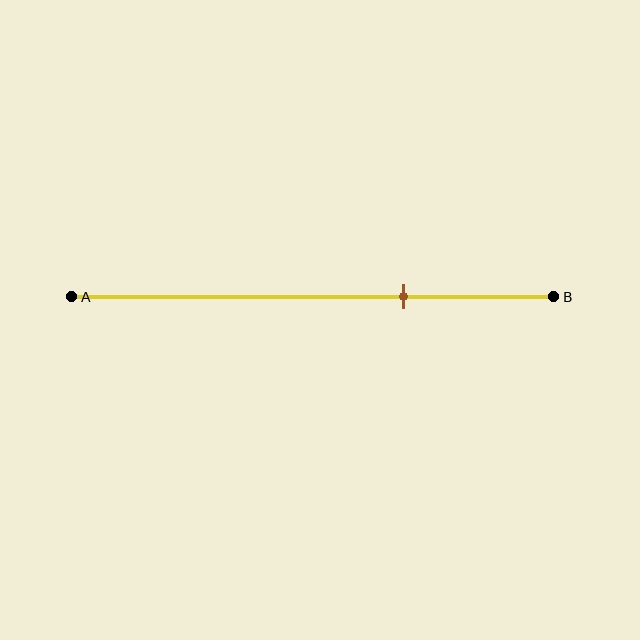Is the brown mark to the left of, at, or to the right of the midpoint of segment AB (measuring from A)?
The brown mark is to the right of the midpoint of segment AB.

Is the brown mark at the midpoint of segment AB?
No, the mark is at about 70% from A, not at the 50% midpoint.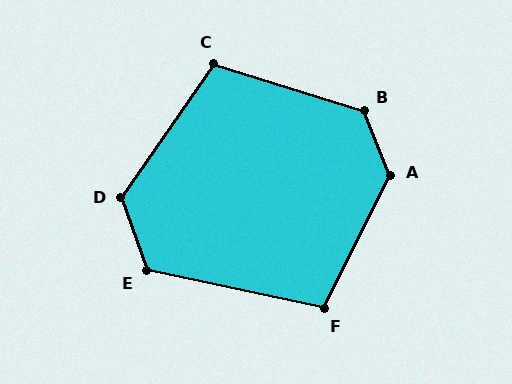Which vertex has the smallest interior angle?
F, at approximately 104 degrees.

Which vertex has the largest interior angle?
A, at approximately 132 degrees.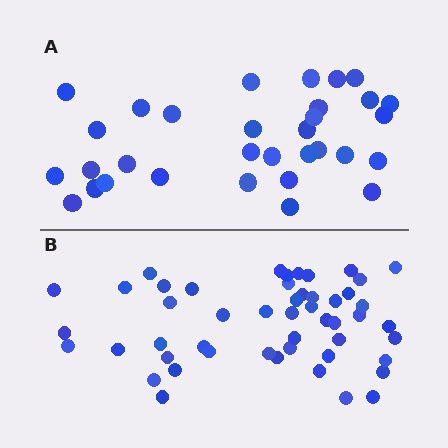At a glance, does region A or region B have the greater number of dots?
Region B (the bottom region) has more dots.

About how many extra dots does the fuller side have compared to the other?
Region B has approximately 20 more dots than region A.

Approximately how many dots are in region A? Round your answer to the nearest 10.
About 30 dots. (The exact count is 32, which rounds to 30.)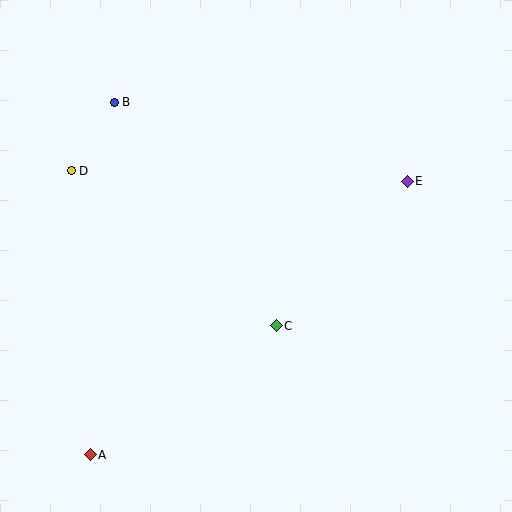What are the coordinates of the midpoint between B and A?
The midpoint between B and A is at (102, 279).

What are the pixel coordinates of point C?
Point C is at (276, 326).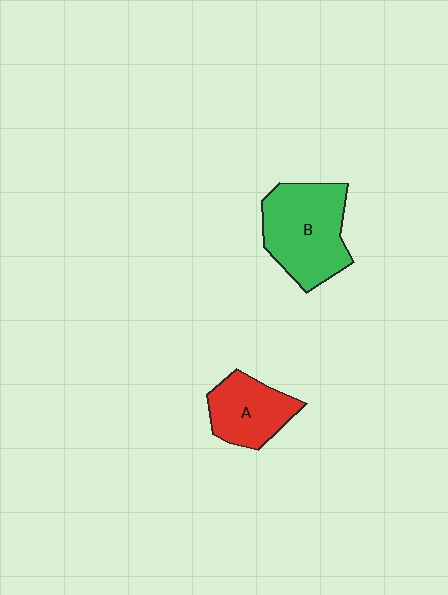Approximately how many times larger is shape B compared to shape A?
Approximately 1.6 times.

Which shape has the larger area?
Shape B (green).